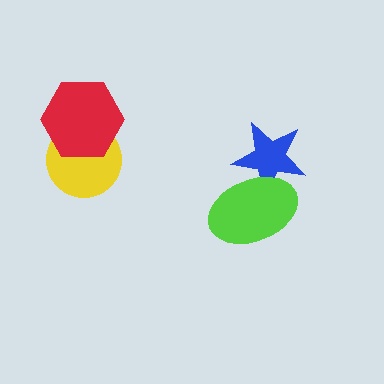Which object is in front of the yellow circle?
The red hexagon is in front of the yellow circle.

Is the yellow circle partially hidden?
Yes, it is partially covered by another shape.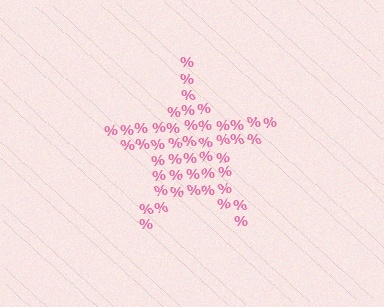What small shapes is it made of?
It is made of small percent signs.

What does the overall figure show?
The overall figure shows a star.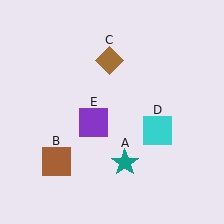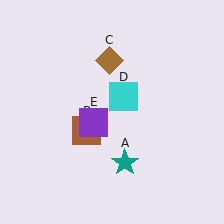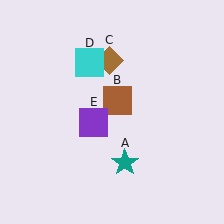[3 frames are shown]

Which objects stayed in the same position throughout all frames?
Teal star (object A) and brown diamond (object C) and purple square (object E) remained stationary.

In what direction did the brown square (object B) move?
The brown square (object B) moved up and to the right.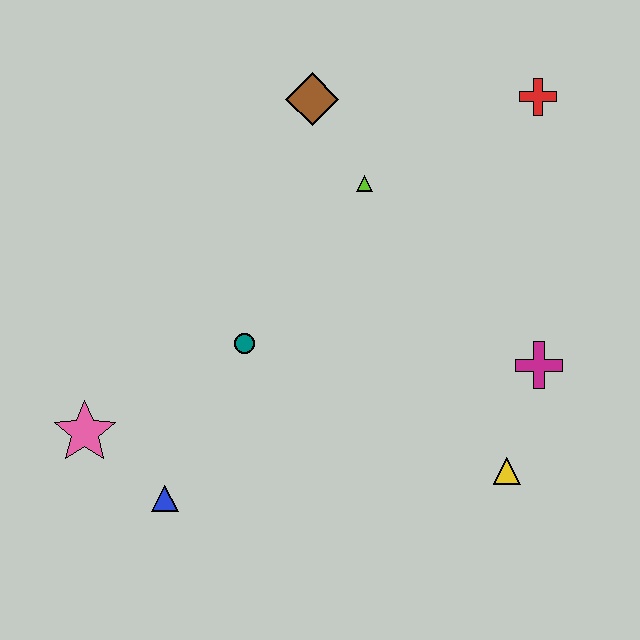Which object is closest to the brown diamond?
The lime triangle is closest to the brown diamond.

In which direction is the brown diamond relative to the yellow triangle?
The brown diamond is above the yellow triangle.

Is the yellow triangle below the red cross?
Yes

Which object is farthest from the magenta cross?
The pink star is farthest from the magenta cross.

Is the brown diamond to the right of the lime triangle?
No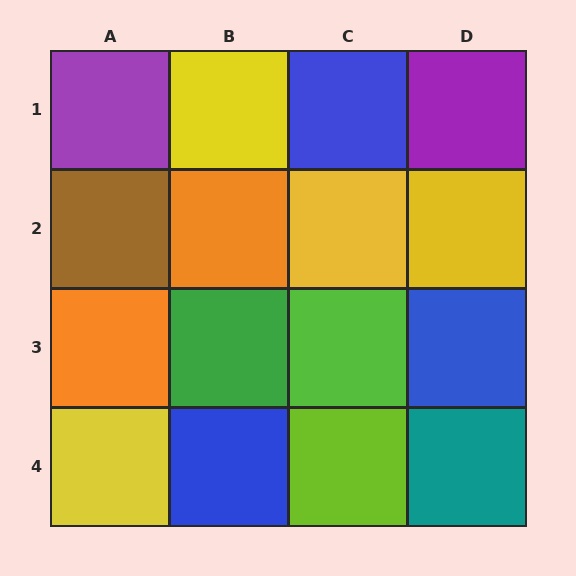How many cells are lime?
2 cells are lime.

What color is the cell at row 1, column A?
Purple.